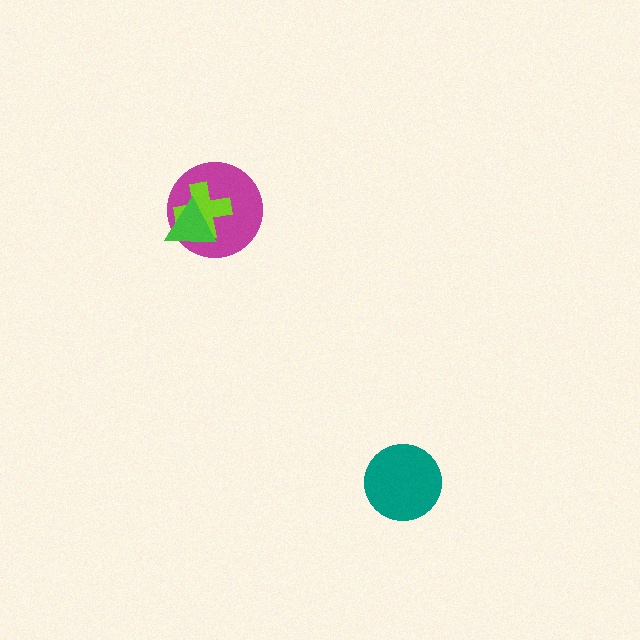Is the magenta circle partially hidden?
Yes, it is partially covered by another shape.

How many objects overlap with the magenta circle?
2 objects overlap with the magenta circle.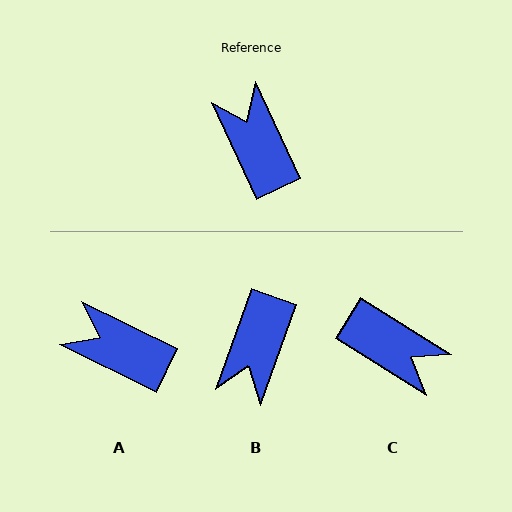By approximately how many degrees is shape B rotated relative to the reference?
Approximately 135 degrees counter-clockwise.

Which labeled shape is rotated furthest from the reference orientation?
C, about 147 degrees away.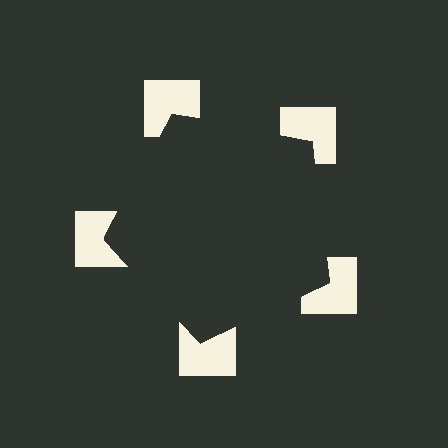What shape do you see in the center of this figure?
An illusory pentagon — its edges are inferred from the aligned wedge cuts in the notched squares, not physically drawn.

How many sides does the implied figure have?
5 sides.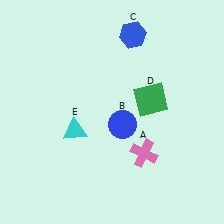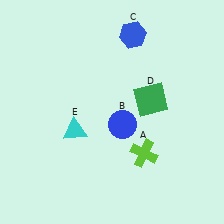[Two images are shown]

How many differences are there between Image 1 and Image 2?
There is 1 difference between the two images.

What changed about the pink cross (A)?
In Image 1, A is pink. In Image 2, it changed to lime.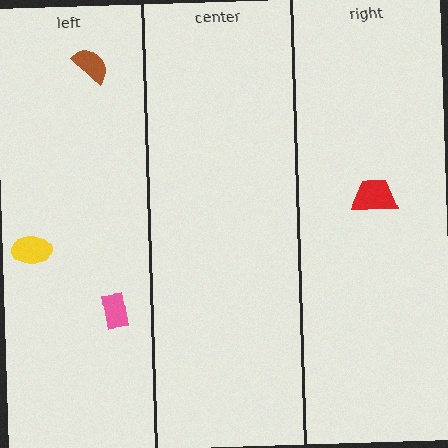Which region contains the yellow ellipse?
The left region.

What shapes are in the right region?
The red trapezoid.